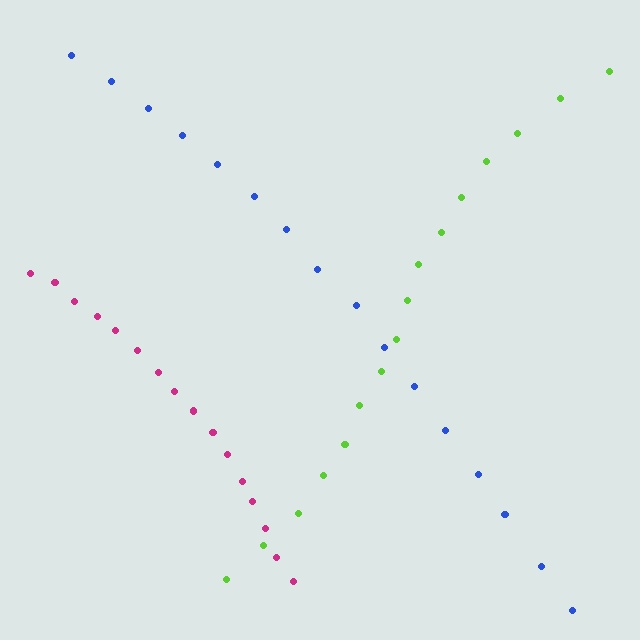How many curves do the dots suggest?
There are 3 distinct paths.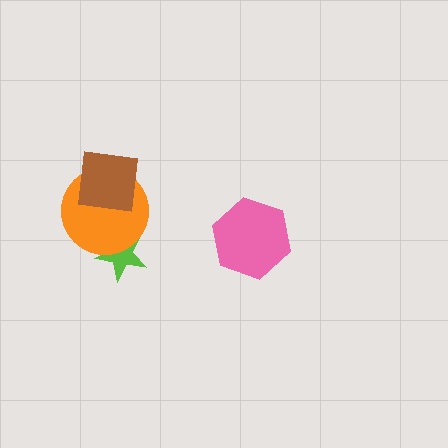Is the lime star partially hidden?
Yes, it is partially covered by another shape.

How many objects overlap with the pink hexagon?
0 objects overlap with the pink hexagon.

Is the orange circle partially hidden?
Yes, it is partially covered by another shape.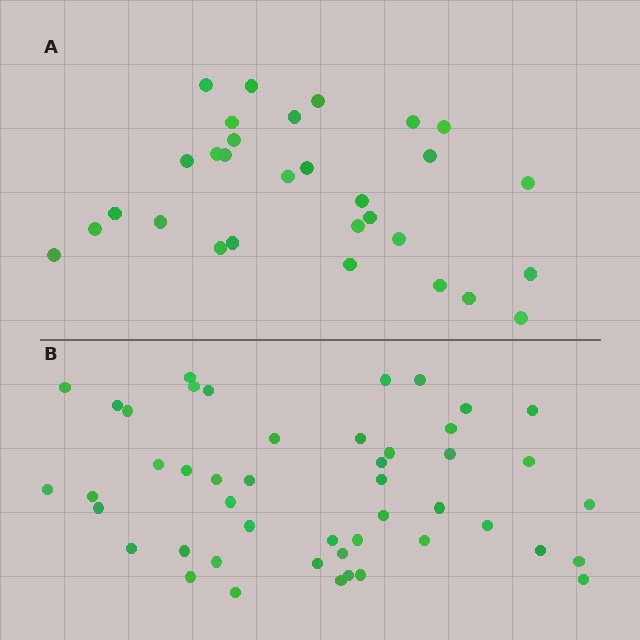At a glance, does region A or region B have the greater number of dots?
Region B (the bottom region) has more dots.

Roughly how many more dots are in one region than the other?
Region B has approximately 15 more dots than region A.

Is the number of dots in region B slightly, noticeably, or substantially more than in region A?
Region B has substantially more. The ratio is roughly 1.6 to 1.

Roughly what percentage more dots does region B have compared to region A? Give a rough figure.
About 55% more.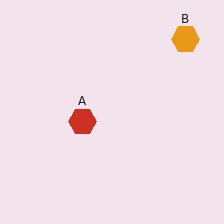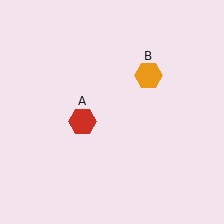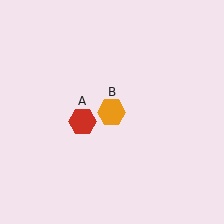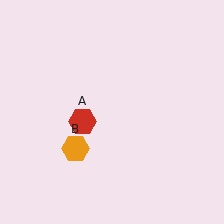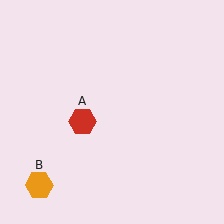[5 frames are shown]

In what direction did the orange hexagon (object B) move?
The orange hexagon (object B) moved down and to the left.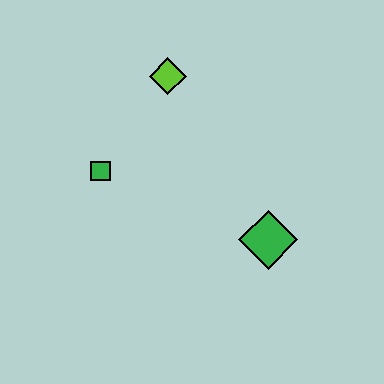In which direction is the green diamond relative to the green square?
The green diamond is to the right of the green square.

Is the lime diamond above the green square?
Yes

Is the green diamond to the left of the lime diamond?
No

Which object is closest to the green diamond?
The green square is closest to the green diamond.